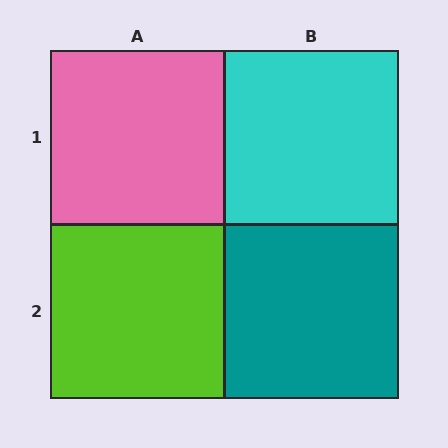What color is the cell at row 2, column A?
Lime.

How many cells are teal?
1 cell is teal.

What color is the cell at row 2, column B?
Teal.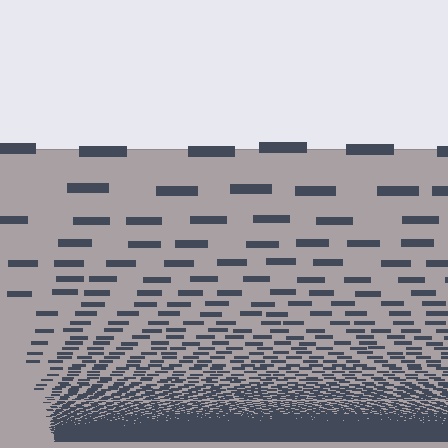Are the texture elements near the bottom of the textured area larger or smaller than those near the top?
Smaller. The gradient is inverted — elements near the bottom are smaller and denser.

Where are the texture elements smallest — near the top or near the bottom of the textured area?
Near the bottom.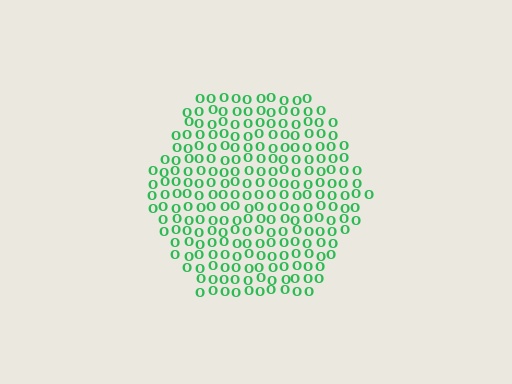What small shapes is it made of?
It is made of small letter O's.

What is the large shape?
The large shape is a hexagon.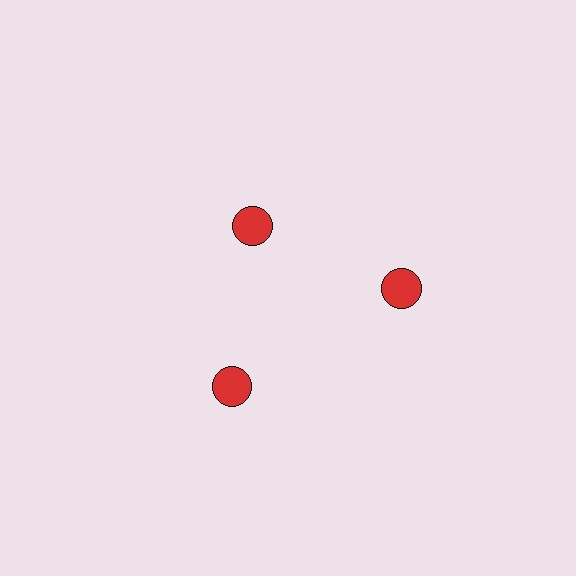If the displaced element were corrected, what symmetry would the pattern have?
It would have 3-fold rotational symmetry — the pattern would map onto itself every 120 degrees.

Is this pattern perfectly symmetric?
No. The 3 red circles are arranged in a ring, but one element near the 11 o'clock position is pulled inward toward the center, breaking the 3-fold rotational symmetry.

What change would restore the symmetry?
The symmetry would be restored by moving it outward, back onto the ring so that all 3 circles sit at equal angles and equal distance from the center.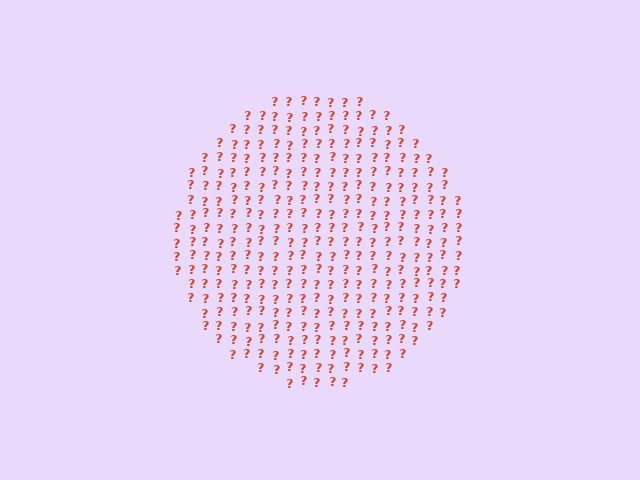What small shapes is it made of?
It is made of small question marks.